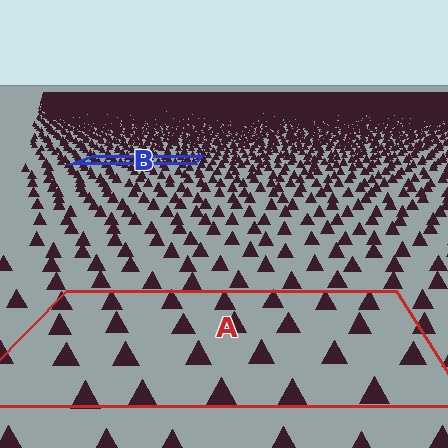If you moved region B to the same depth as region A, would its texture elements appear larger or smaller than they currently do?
They would appear larger. At a closer depth, the same texture elements are projected at a bigger on-screen size.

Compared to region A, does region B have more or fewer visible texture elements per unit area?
Region B has more texture elements per unit area — they are packed more densely because it is farther away.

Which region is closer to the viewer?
Region A is closer. The texture elements there are larger and more spread out.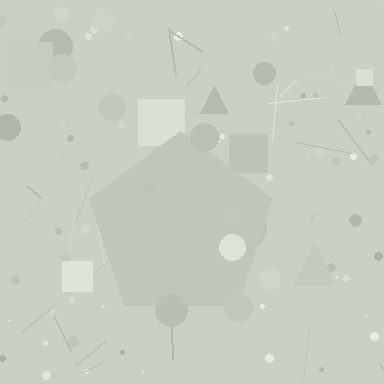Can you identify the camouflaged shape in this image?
The camouflaged shape is a pentagon.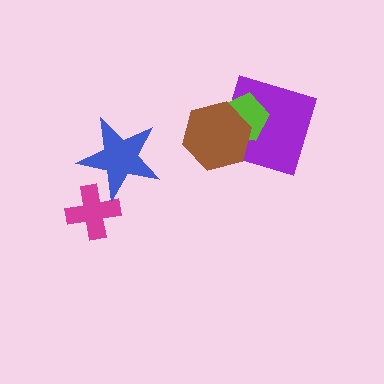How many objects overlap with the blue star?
1 object overlaps with the blue star.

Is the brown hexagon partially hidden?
No, no other shape covers it.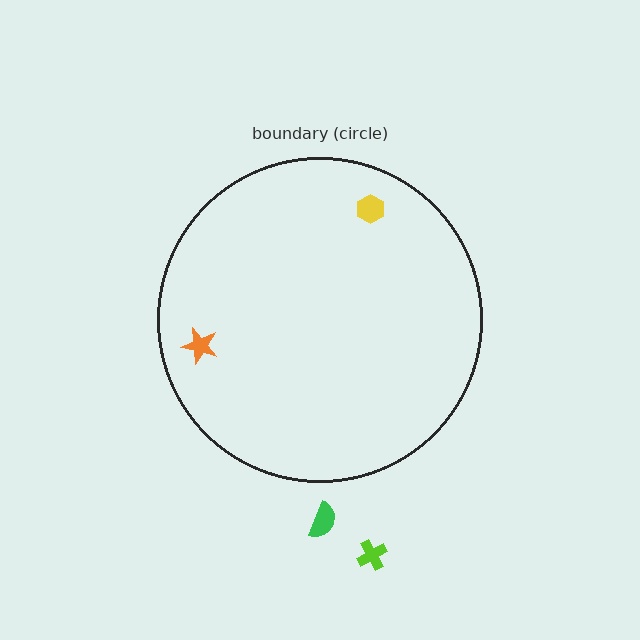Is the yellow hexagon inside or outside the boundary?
Inside.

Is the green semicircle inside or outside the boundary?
Outside.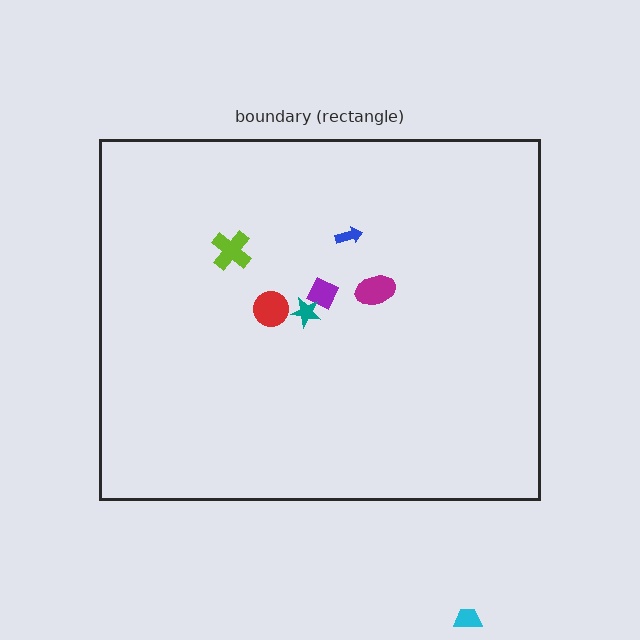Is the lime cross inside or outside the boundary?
Inside.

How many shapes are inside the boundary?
6 inside, 1 outside.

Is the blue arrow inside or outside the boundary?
Inside.